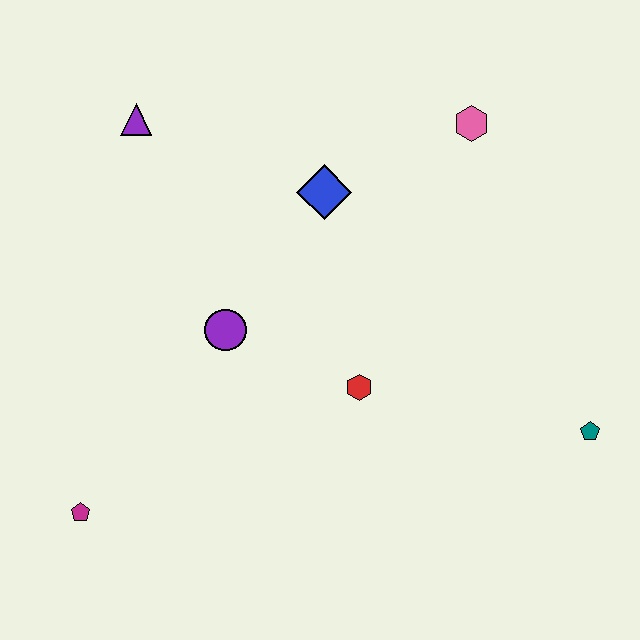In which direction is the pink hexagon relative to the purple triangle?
The pink hexagon is to the right of the purple triangle.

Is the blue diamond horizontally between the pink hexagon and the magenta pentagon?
Yes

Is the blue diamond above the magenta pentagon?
Yes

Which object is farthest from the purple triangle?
The teal pentagon is farthest from the purple triangle.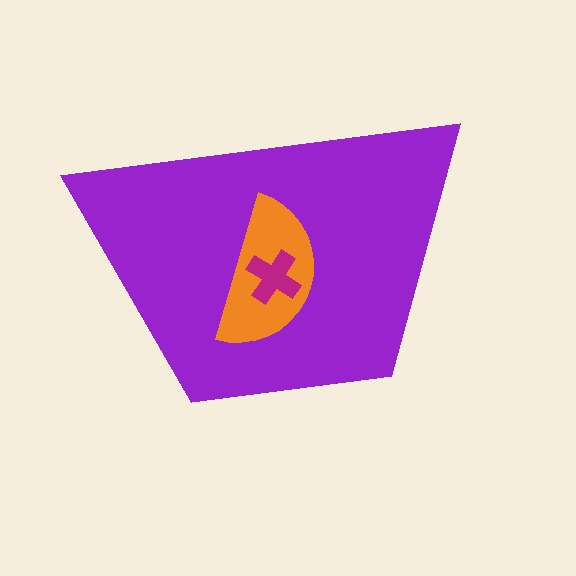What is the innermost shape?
The magenta cross.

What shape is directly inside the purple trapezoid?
The orange semicircle.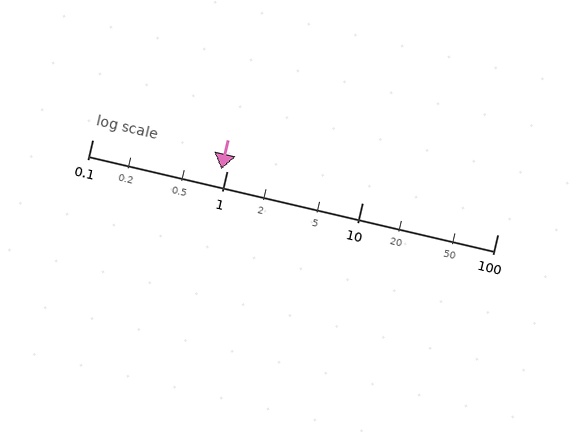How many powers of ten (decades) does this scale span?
The scale spans 3 decades, from 0.1 to 100.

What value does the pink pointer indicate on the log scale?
The pointer indicates approximately 0.91.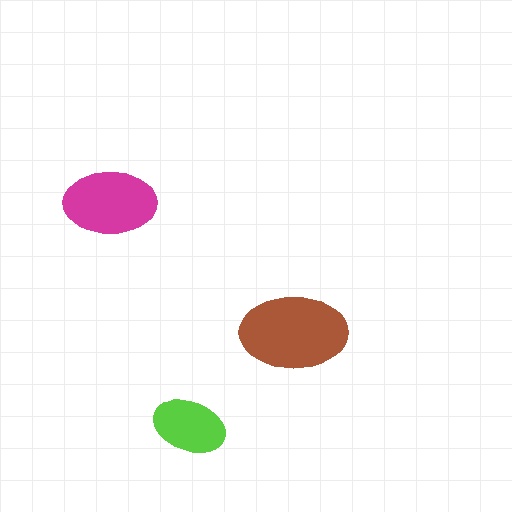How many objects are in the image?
There are 3 objects in the image.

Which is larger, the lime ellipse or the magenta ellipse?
The magenta one.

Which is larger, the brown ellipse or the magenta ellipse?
The brown one.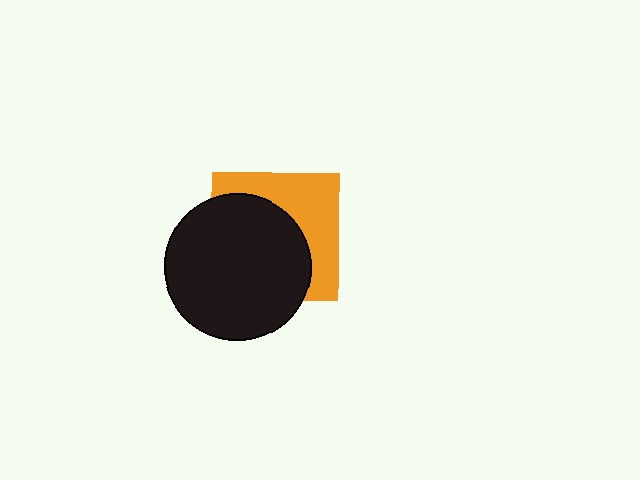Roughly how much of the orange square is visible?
A small part of it is visible (roughly 42%).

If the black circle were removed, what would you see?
You would see the complete orange square.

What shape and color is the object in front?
The object in front is a black circle.